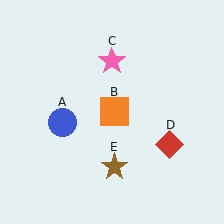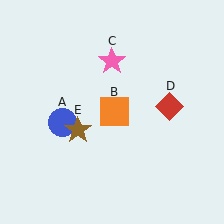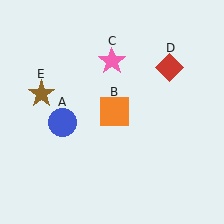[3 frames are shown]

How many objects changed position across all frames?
2 objects changed position: red diamond (object D), brown star (object E).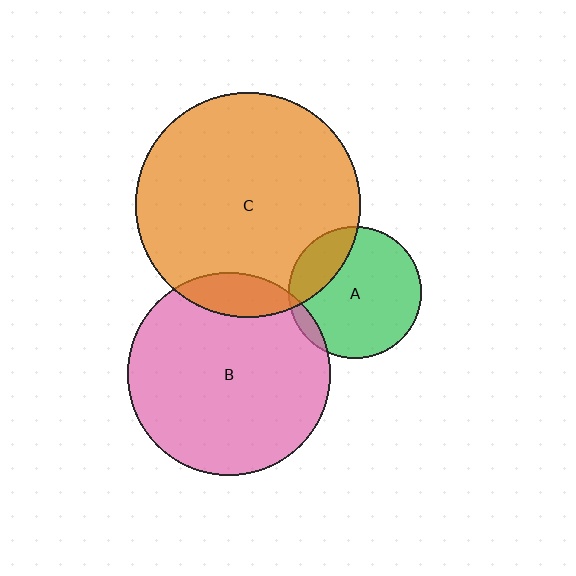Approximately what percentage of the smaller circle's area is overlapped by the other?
Approximately 10%.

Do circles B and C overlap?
Yes.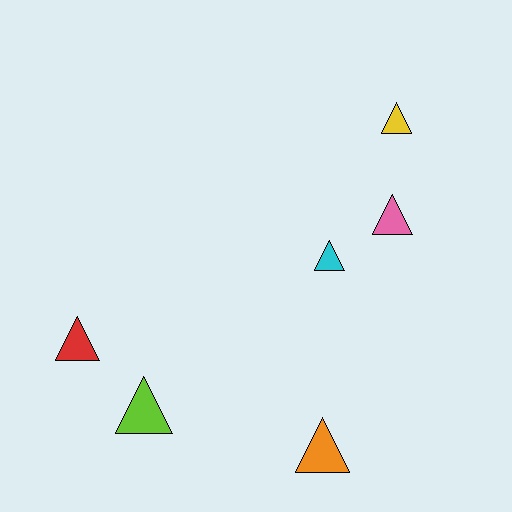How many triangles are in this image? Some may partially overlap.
There are 6 triangles.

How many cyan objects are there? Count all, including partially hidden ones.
There is 1 cyan object.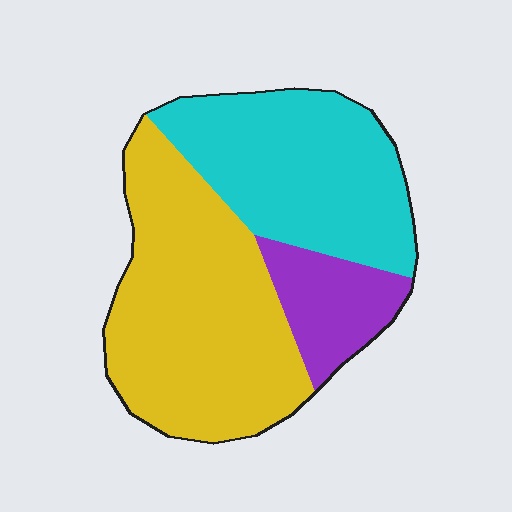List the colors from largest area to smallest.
From largest to smallest: yellow, cyan, purple.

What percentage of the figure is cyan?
Cyan covers roughly 35% of the figure.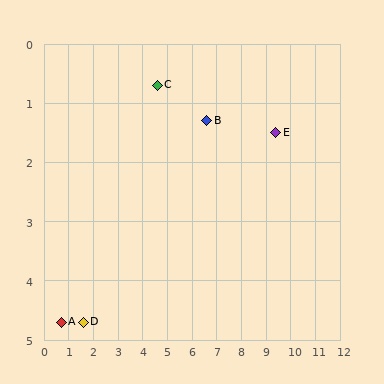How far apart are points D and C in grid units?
Points D and C are about 5.0 grid units apart.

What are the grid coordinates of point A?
Point A is at approximately (0.7, 4.7).